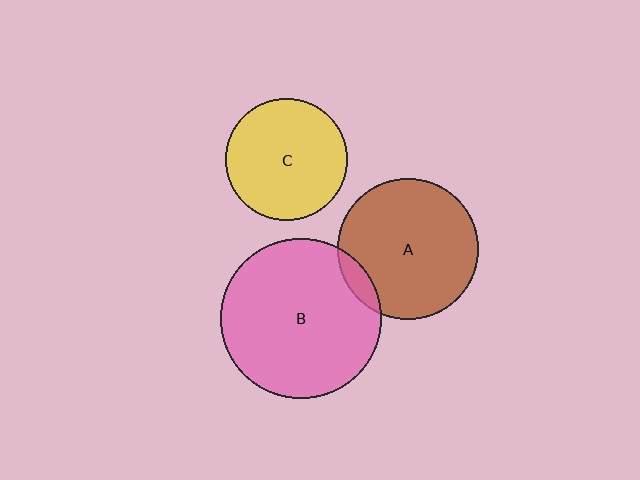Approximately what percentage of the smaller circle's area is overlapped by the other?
Approximately 10%.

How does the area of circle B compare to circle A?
Approximately 1.3 times.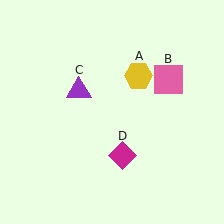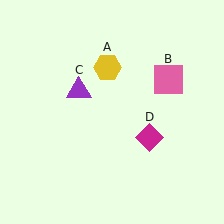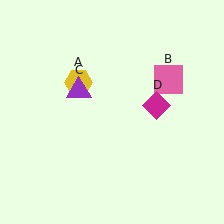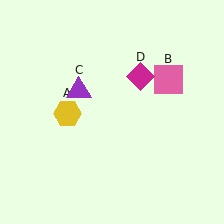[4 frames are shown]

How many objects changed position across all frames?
2 objects changed position: yellow hexagon (object A), magenta diamond (object D).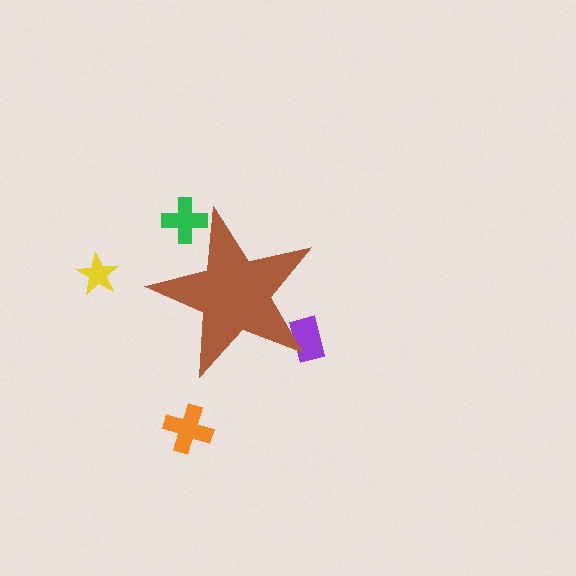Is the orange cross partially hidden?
No, the orange cross is fully visible.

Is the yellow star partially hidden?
No, the yellow star is fully visible.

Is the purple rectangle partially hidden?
Yes, the purple rectangle is partially hidden behind the brown star.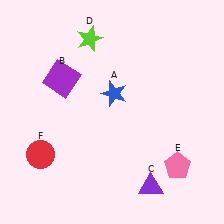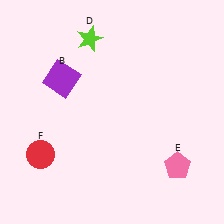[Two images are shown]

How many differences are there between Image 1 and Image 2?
There are 2 differences between the two images.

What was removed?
The purple triangle (C), the blue star (A) were removed in Image 2.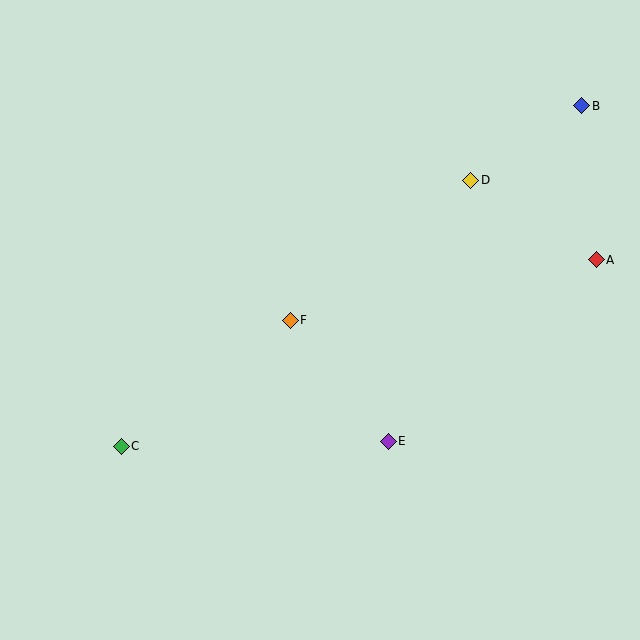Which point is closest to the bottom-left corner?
Point C is closest to the bottom-left corner.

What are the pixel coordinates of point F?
Point F is at (290, 320).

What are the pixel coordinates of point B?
Point B is at (582, 106).